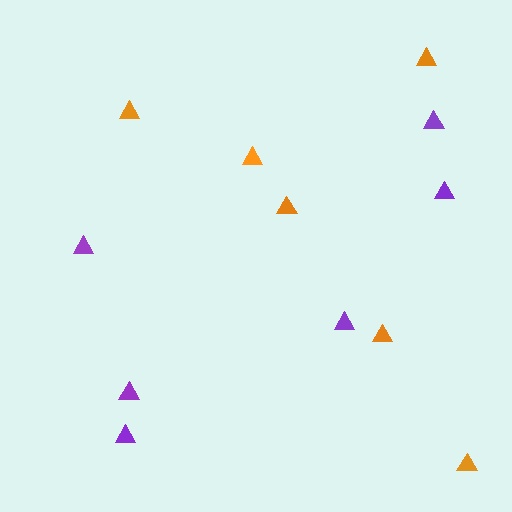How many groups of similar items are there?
There are 2 groups: one group of purple triangles (6) and one group of orange triangles (6).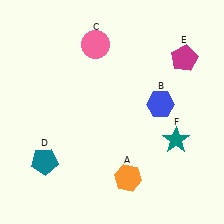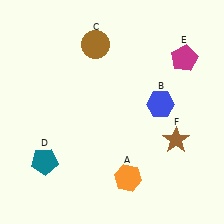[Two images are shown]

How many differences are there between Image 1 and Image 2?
There are 2 differences between the two images.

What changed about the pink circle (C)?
In Image 1, C is pink. In Image 2, it changed to brown.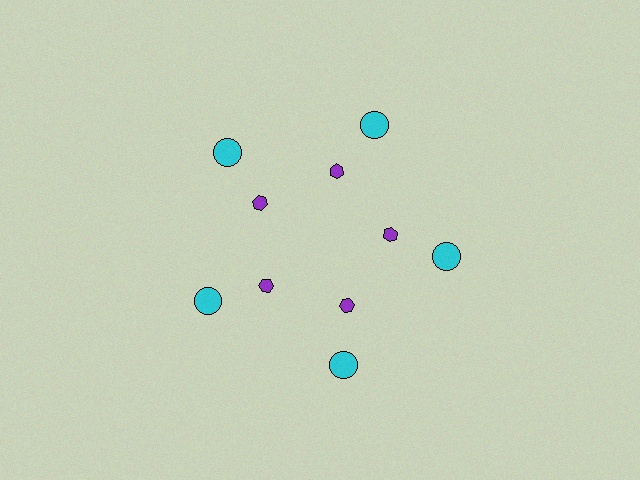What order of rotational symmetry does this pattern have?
This pattern has 5-fold rotational symmetry.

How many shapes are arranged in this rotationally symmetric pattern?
There are 10 shapes, arranged in 5 groups of 2.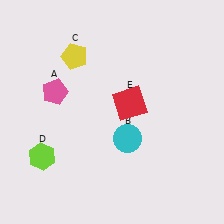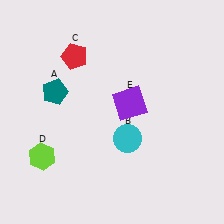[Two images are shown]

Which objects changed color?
A changed from pink to teal. C changed from yellow to red. E changed from red to purple.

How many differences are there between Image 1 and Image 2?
There are 3 differences between the two images.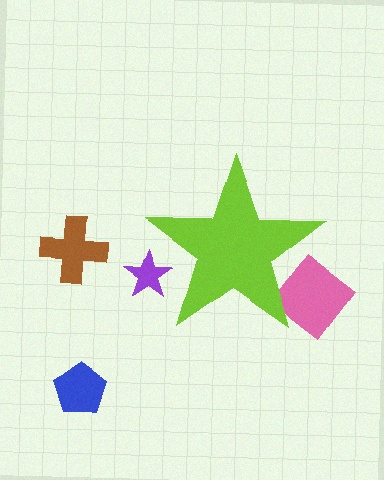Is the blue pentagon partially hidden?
No, the blue pentagon is fully visible.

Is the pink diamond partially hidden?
Yes, the pink diamond is partially hidden behind the lime star.